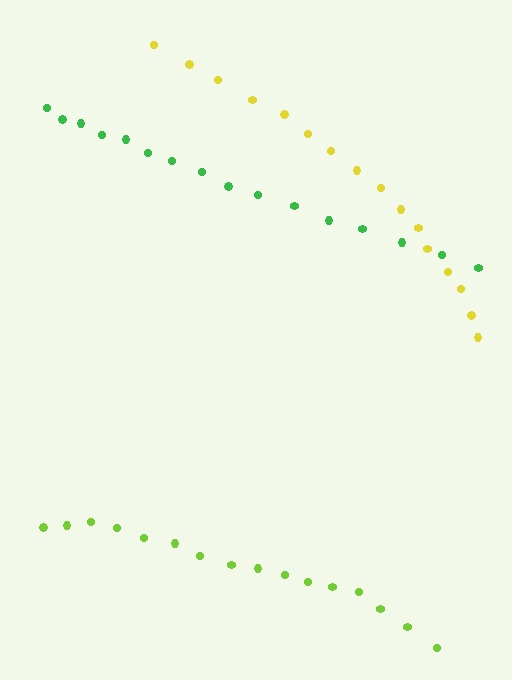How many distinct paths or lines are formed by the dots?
There are 3 distinct paths.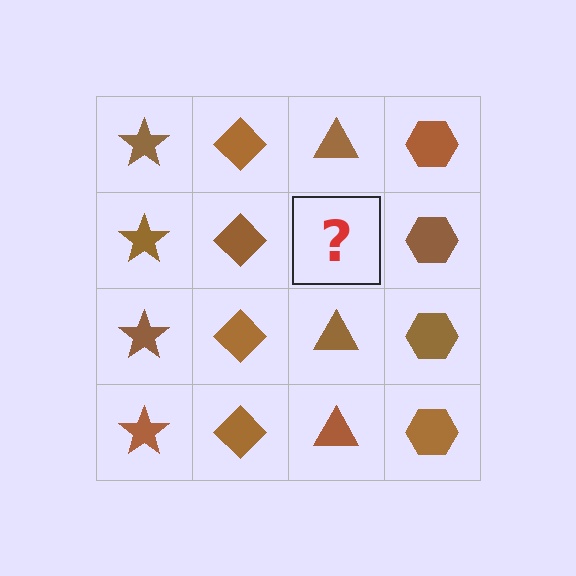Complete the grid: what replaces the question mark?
The question mark should be replaced with a brown triangle.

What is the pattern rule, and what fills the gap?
The rule is that each column has a consistent shape. The gap should be filled with a brown triangle.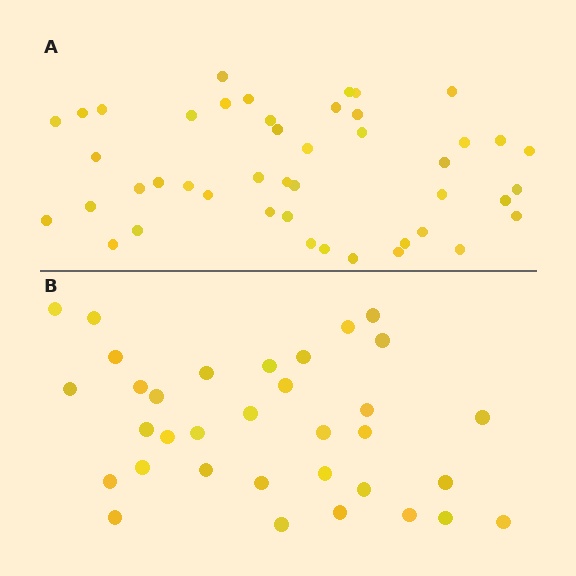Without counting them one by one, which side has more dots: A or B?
Region A (the top region) has more dots.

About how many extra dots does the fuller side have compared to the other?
Region A has roughly 12 or so more dots than region B.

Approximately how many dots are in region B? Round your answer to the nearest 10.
About 30 dots. (The exact count is 34, which rounds to 30.)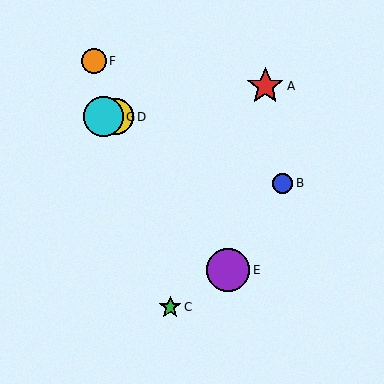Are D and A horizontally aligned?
No, D is at y≈117 and A is at y≈86.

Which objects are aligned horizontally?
Objects D, G are aligned horizontally.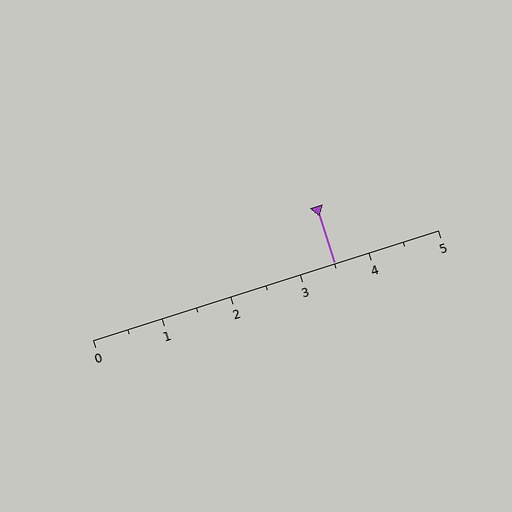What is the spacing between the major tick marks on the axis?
The major ticks are spaced 1 apart.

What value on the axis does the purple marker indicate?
The marker indicates approximately 3.5.